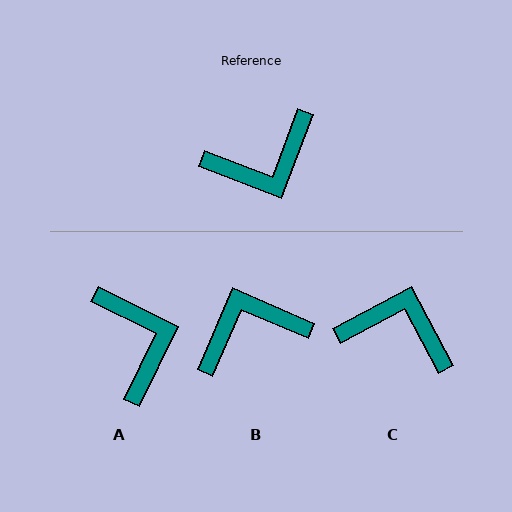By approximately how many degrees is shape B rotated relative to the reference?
Approximately 177 degrees counter-clockwise.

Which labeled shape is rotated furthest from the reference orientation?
B, about 177 degrees away.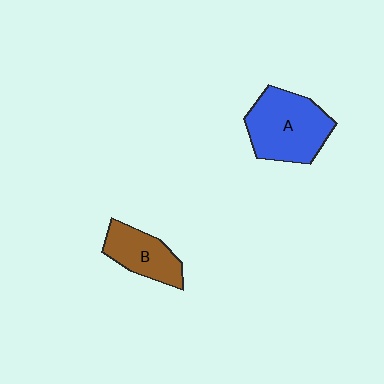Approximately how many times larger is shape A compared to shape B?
Approximately 1.6 times.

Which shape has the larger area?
Shape A (blue).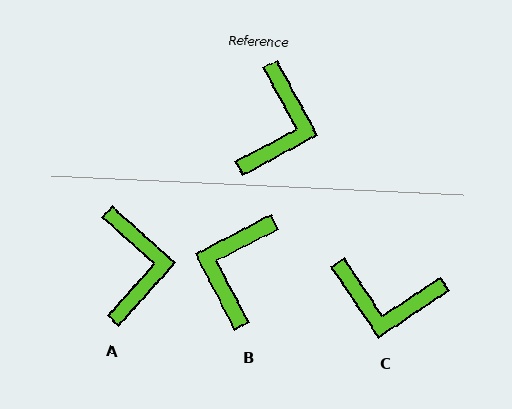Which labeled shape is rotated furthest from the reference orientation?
B, about 179 degrees away.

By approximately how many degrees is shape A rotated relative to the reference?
Approximately 20 degrees counter-clockwise.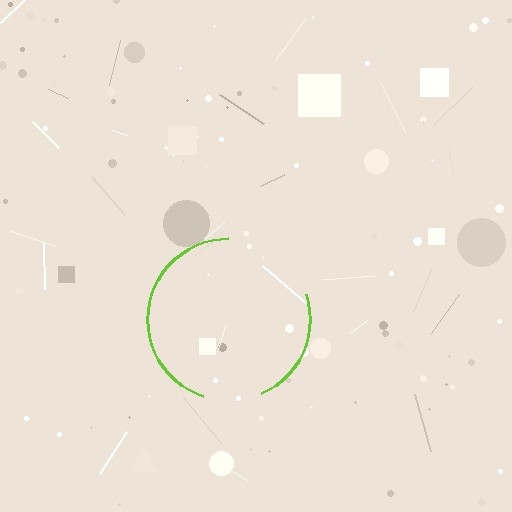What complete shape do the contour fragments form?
The contour fragments form a circle.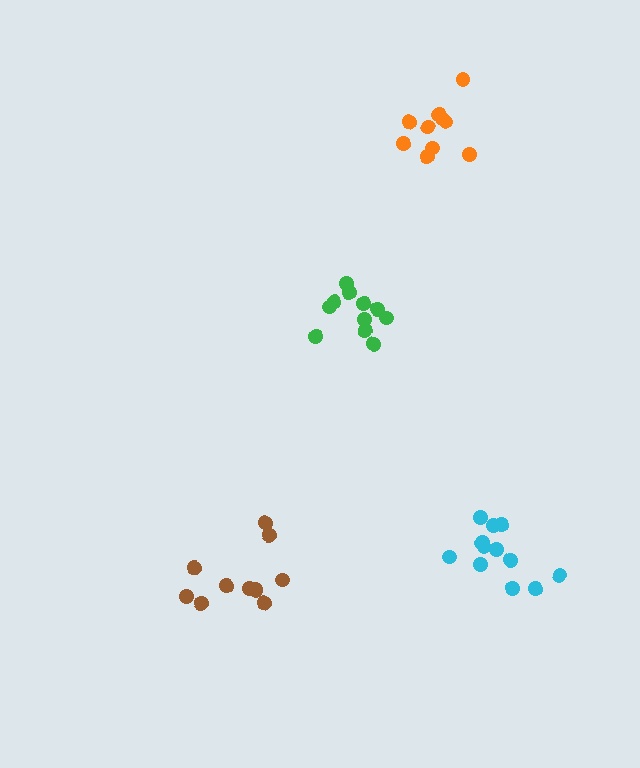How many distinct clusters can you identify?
There are 4 distinct clusters.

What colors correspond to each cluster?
The clusters are colored: green, orange, cyan, brown.